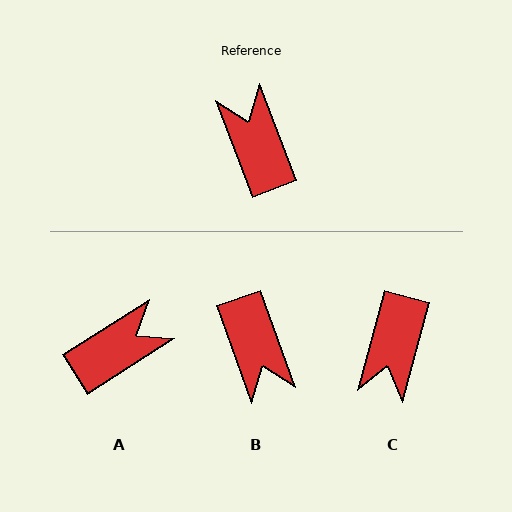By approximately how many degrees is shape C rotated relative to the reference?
Approximately 144 degrees counter-clockwise.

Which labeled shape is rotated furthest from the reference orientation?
B, about 179 degrees away.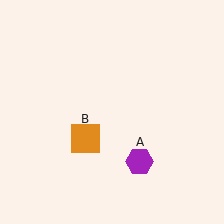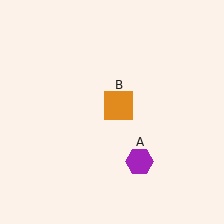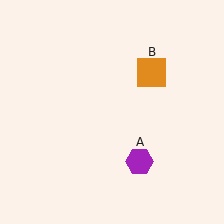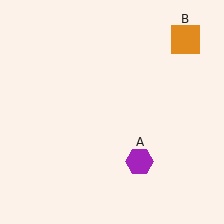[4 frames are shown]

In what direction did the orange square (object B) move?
The orange square (object B) moved up and to the right.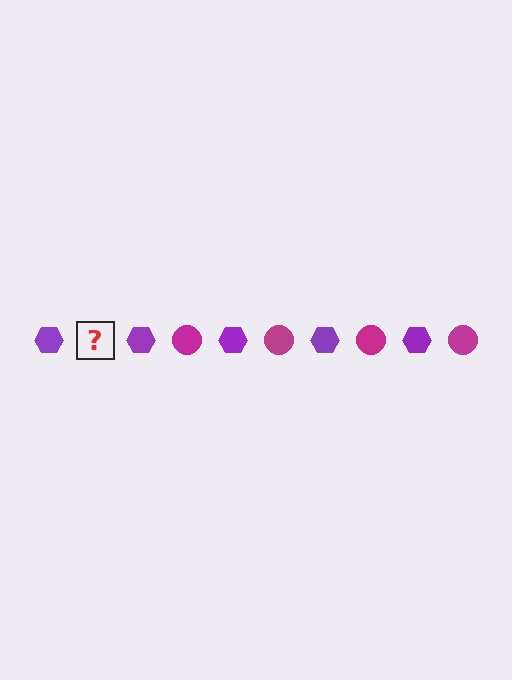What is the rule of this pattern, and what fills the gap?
The rule is that the pattern alternates between purple hexagon and magenta circle. The gap should be filled with a magenta circle.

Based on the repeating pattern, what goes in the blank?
The blank should be a magenta circle.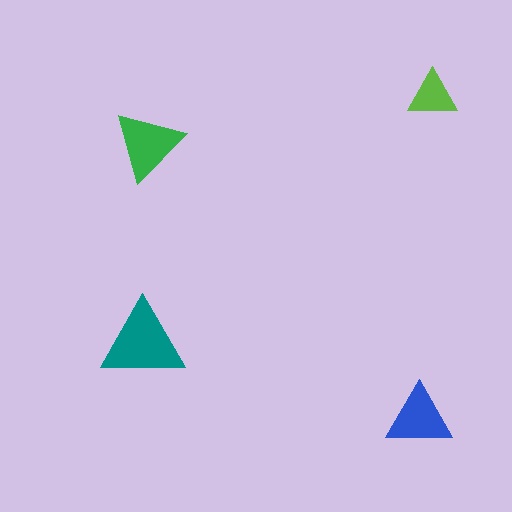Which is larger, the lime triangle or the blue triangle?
The blue one.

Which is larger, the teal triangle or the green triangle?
The teal one.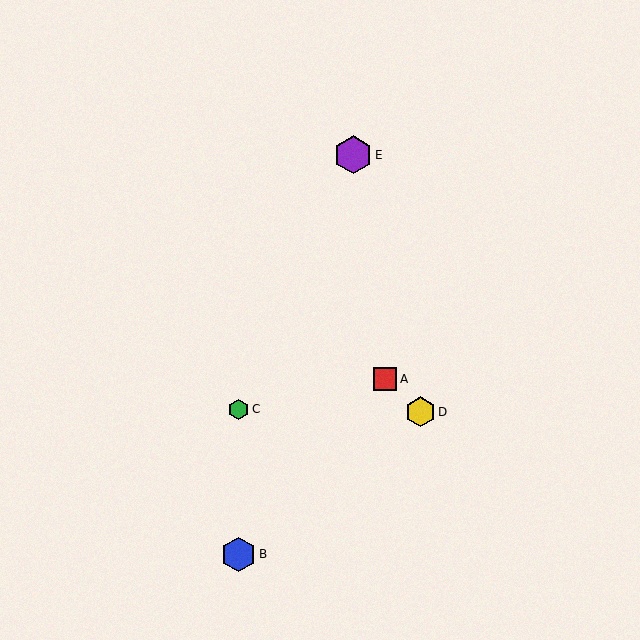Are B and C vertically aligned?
Yes, both are at x≈238.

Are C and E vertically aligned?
No, C is at x≈238 and E is at x≈353.